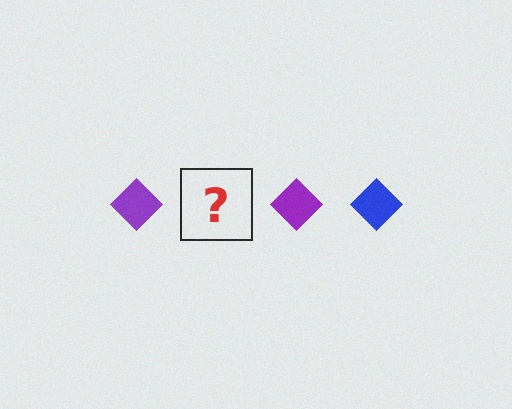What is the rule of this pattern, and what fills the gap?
The rule is that the pattern cycles through purple, blue diamonds. The gap should be filled with a blue diamond.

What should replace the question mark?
The question mark should be replaced with a blue diamond.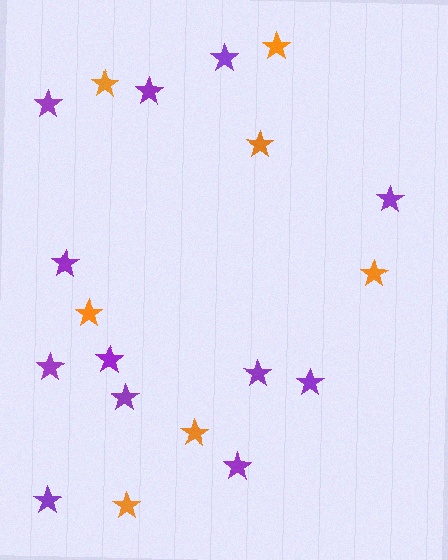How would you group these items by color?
There are 2 groups: one group of orange stars (7) and one group of purple stars (12).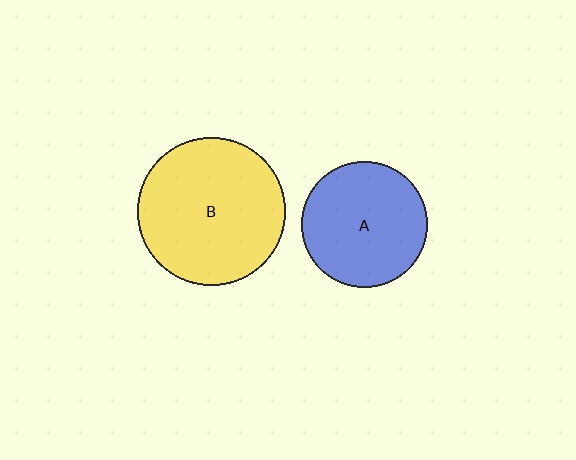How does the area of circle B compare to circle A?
Approximately 1.4 times.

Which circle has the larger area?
Circle B (yellow).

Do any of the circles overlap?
No, none of the circles overlap.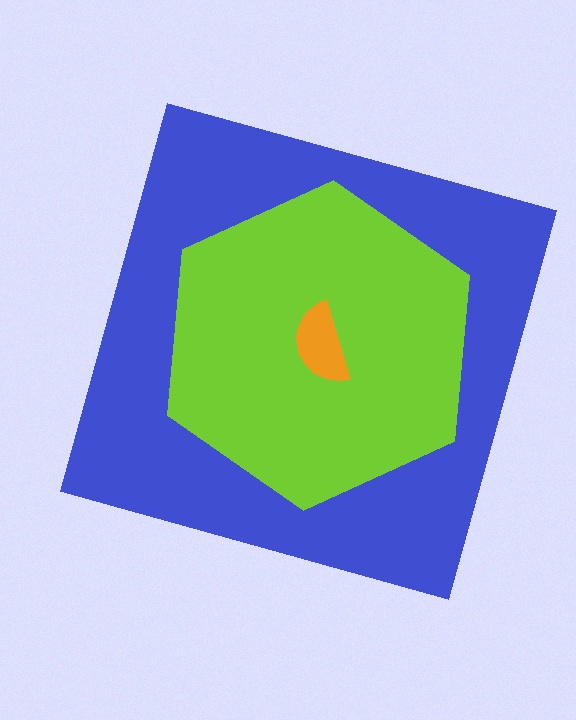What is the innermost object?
The orange semicircle.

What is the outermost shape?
The blue square.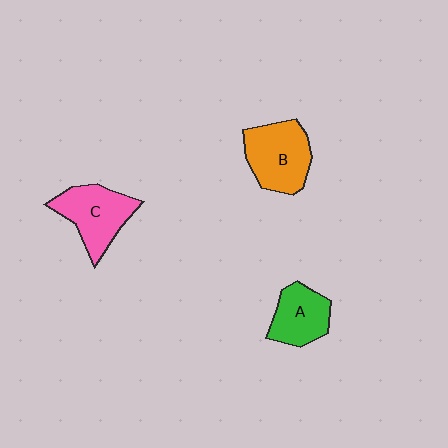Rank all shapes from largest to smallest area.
From largest to smallest: B (orange), C (pink), A (green).